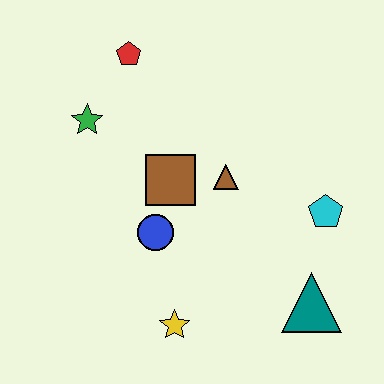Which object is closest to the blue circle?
The brown square is closest to the blue circle.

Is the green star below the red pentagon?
Yes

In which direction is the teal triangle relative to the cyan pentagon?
The teal triangle is below the cyan pentagon.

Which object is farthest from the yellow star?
The red pentagon is farthest from the yellow star.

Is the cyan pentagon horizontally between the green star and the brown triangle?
No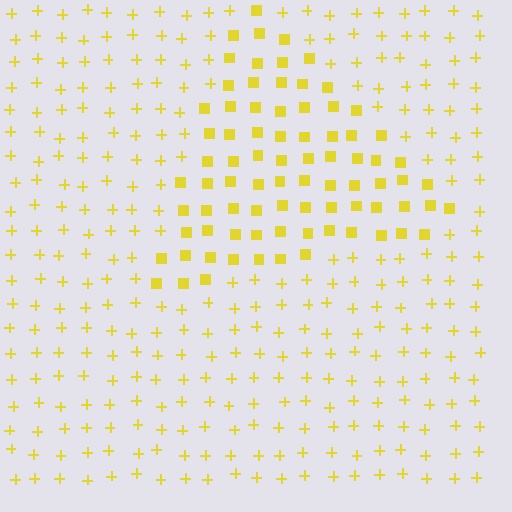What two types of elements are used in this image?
The image uses squares inside the triangle region and plus signs outside it.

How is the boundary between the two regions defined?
The boundary is defined by a change in element shape: squares inside vs. plus signs outside. All elements share the same color and spacing.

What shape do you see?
I see a triangle.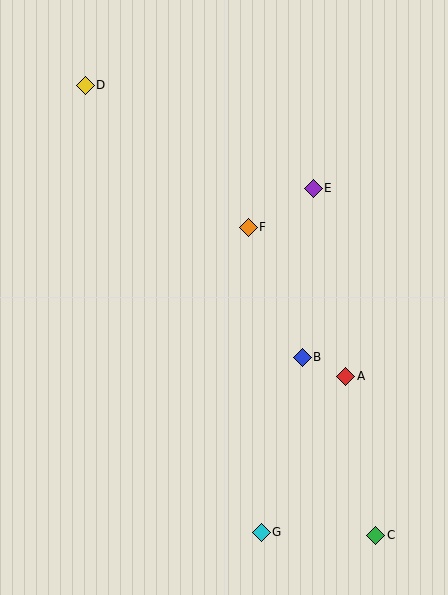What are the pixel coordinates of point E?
Point E is at (313, 188).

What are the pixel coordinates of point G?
Point G is at (261, 532).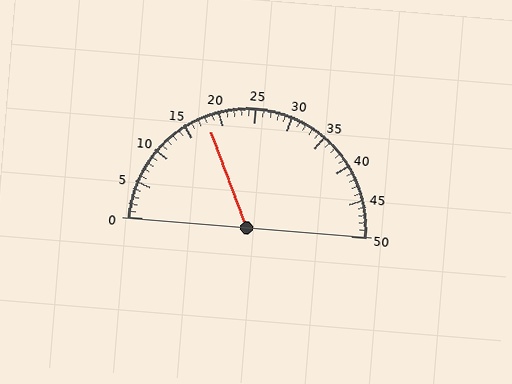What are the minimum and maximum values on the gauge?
The gauge ranges from 0 to 50.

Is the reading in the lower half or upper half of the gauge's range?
The reading is in the lower half of the range (0 to 50).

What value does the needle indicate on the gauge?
The needle indicates approximately 18.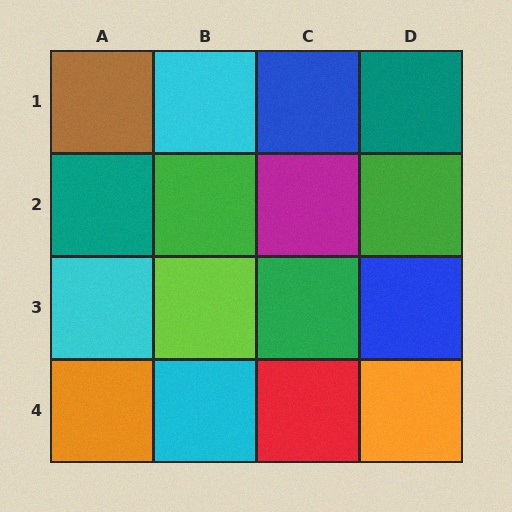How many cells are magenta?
1 cell is magenta.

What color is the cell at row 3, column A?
Cyan.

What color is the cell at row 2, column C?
Magenta.